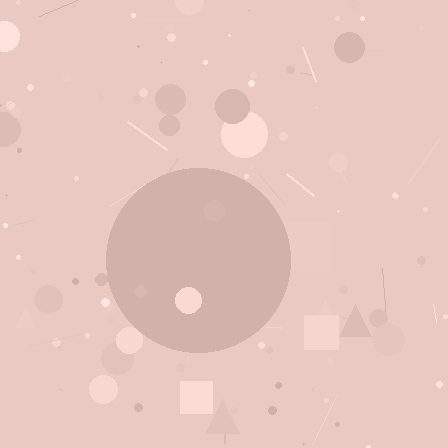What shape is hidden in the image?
A circle is hidden in the image.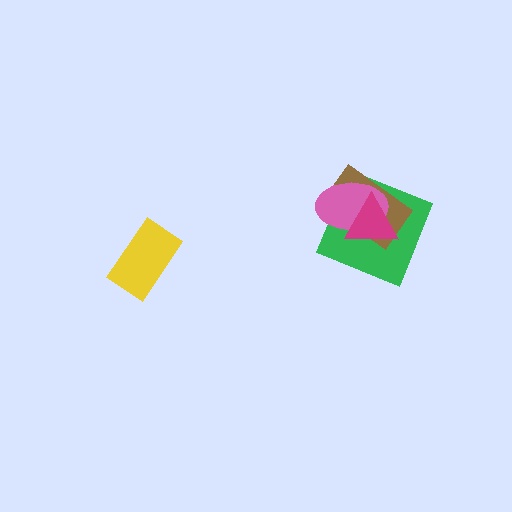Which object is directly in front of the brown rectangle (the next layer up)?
The pink ellipse is directly in front of the brown rectangle.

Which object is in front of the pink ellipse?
The magenta triangle is in front of the pink ellipse.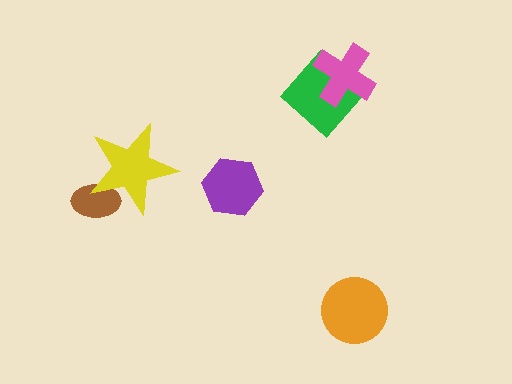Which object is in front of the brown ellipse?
The yellow star is in front of the brown ellipse.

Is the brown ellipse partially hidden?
Yes, it is partially covered by another shape.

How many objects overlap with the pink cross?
1 object overlaps with the pink cross.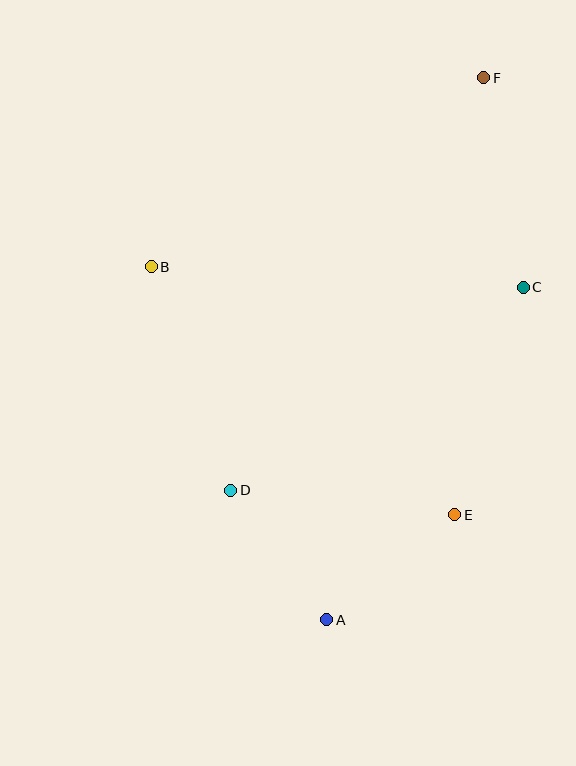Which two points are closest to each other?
Points A and D are closest to each other.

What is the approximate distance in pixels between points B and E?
The distance between B and E is approximately 392 pixels.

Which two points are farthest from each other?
Points A and F are farthest from each other.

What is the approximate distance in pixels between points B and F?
The distance between B and F is approximately 383 pixels.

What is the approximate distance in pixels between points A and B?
The distance between A and B is approximately 394 pixels.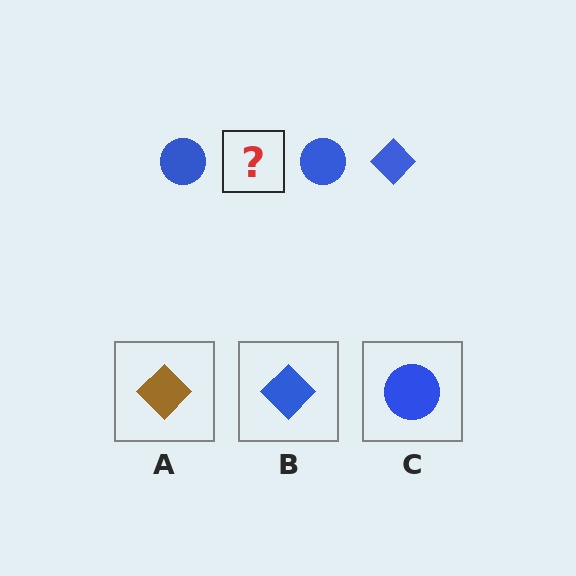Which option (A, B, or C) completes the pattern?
B.